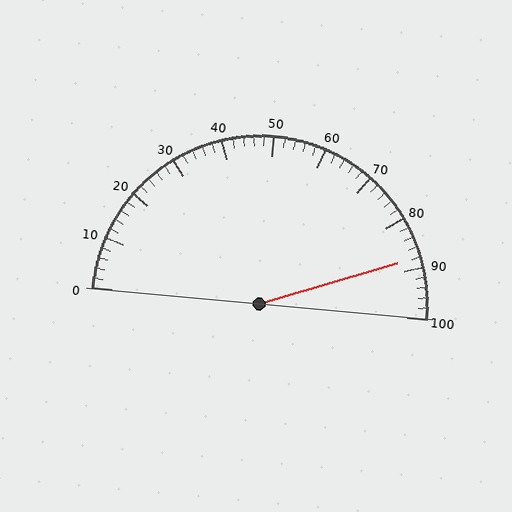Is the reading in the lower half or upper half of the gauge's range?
The reading is in the upper half of the range (0 to 100).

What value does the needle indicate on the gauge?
The needle indicates approximately 88.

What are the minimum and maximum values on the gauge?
The gauge ranges from 0 to 100.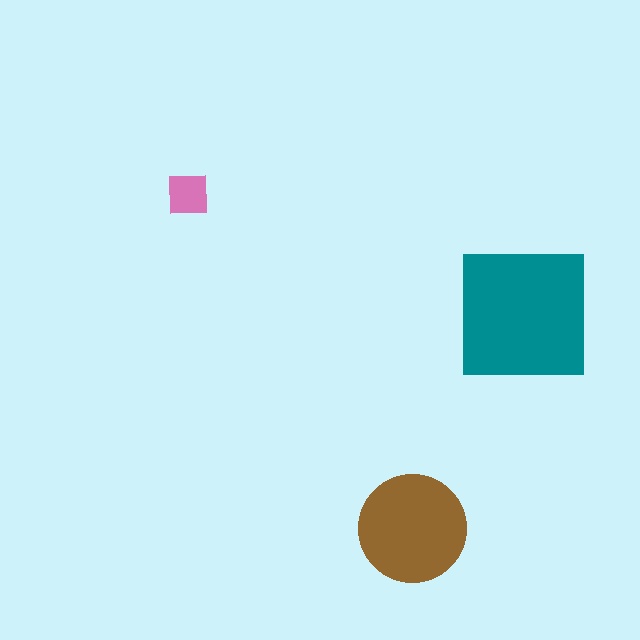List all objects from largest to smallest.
The teal square, the brown circle, the pink square.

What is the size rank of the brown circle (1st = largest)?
2nd.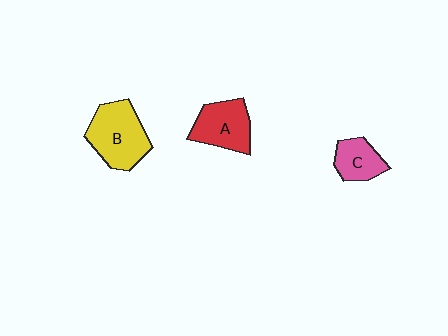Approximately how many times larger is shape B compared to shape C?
Approximately 1.8 times.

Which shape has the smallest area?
Shape C (pink).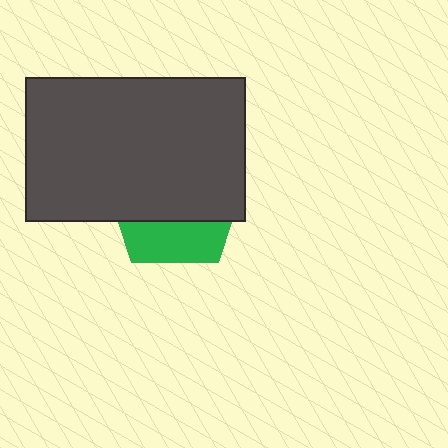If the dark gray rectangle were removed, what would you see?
You would see the complete green pentagon.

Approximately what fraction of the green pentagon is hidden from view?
Roughly 68% of the green pentagon is hidden behind the dark gray rectangle.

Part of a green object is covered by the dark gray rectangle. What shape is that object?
It is a pentagon.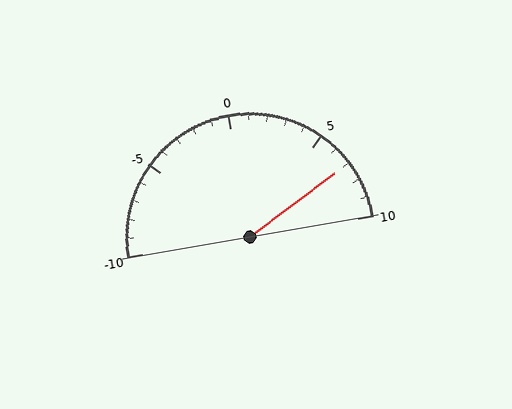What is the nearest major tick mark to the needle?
The nearest major tick mark is 5.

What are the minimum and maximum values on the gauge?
The gauge ranges from -10 to 10.